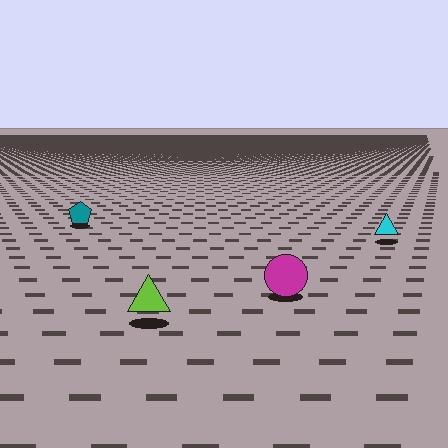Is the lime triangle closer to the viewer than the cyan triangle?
Yes. The lime triangle is closer — you can tell from the texture gradient: the ground texture is coarser near it.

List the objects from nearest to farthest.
From nearest to farthest: the lime triangle, the magenta circle, the cyan triangle, the teal pentagon.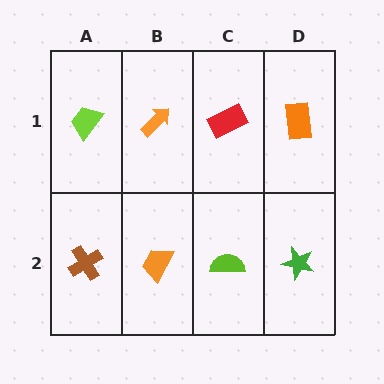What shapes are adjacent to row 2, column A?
A lime trapezoid (row 1, column A), an orange trapezoid (row 2, column B).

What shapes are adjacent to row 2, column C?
A red rectangle (row 1, column C), an orange trapezoid (row 2, column B), a green star (row 2, column D).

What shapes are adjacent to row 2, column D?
An orange rectangle (row 1, column D), a lime semicircle (row 2, column C).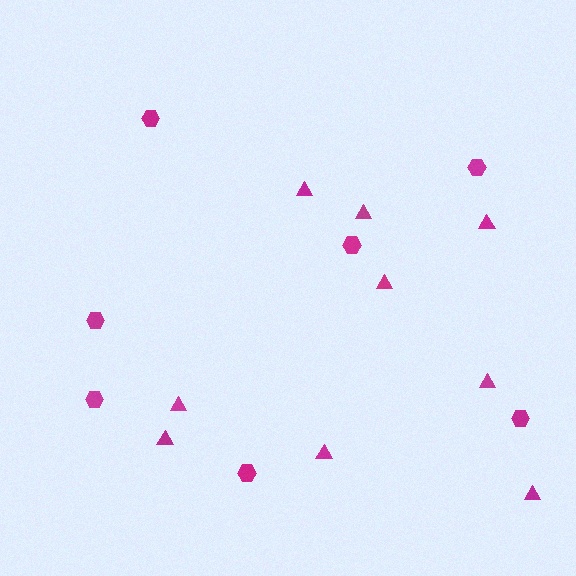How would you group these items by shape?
There are 2 groups: one group of triangles (9) and one group of hexagons (7).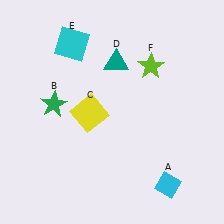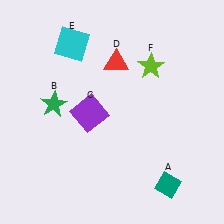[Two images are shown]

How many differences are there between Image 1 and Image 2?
There are 3 differences between the two images.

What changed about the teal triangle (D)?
In Image 1, D is teal. In Image 2, it changed to red.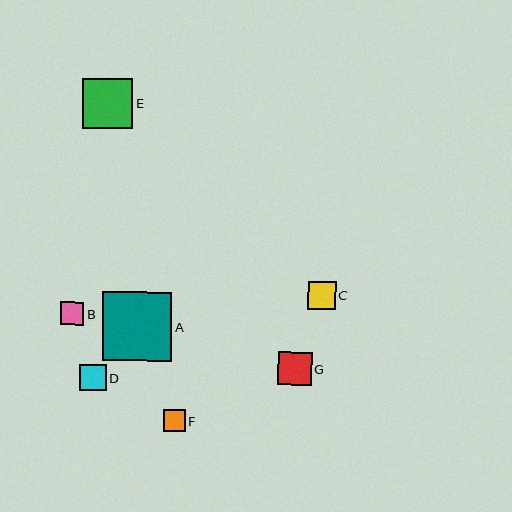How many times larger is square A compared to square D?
Square A is approximately 2.6 times the size of square D.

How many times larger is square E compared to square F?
Square E is approximately 2.3 times the size of square F.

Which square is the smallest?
Square F is the smallest with a size of approximately 21 pixels.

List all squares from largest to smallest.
From largest to smallest: A, E, G, C, D, B, F.